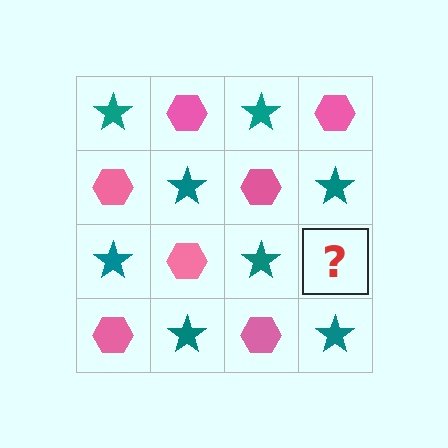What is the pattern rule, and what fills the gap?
The rule is that it alternates teal star and pink hexagon in a checkerboard pattern. The gap should be filled with a pink hexagon.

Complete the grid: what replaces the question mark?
The question mark should be replaced with a pink hexagon.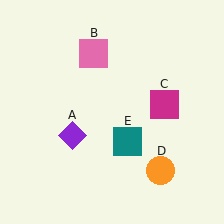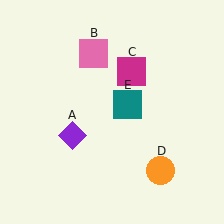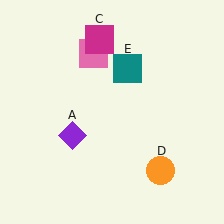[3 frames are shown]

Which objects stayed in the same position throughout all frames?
Purple diamond (object A) and pink square (object B) and orange circle (object D) remained stationary.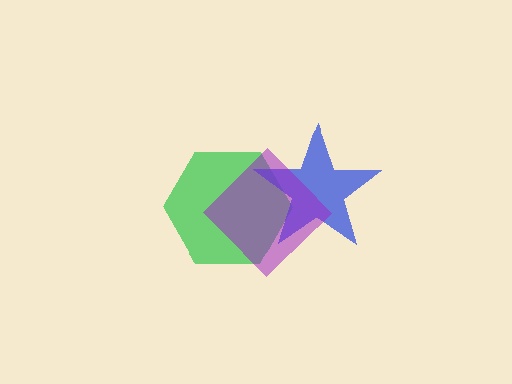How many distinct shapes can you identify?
There are 3 distinct shapes: a green hexagon, a blue star, a purple diamond.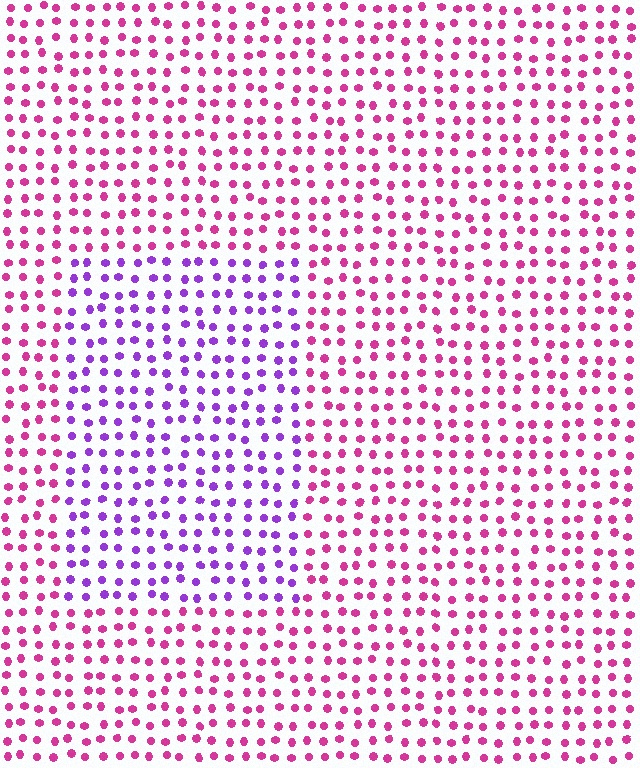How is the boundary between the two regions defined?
The boundary is defined purely by a slight shift in hue (about 46 degrees). Spacing, size, and orientation are identical on both sides.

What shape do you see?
I see a rectangle.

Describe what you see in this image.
The image is filled with small magenta elements in a uniform arrangement. A rectangle-shaped region is visible where the elements are tinted to a slightly different hue, forming a subtle color boundary.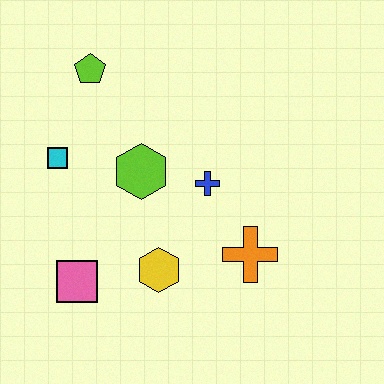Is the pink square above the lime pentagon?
No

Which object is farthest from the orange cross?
The lime pentagon is farthest from the orange cross.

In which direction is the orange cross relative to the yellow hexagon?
The orange cross is to the right of the yellow hexagon.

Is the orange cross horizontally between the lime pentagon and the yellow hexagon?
No